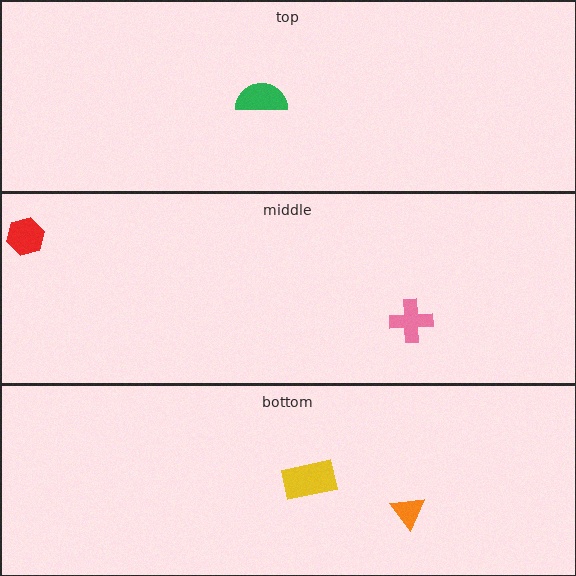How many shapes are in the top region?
1.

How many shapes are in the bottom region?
2.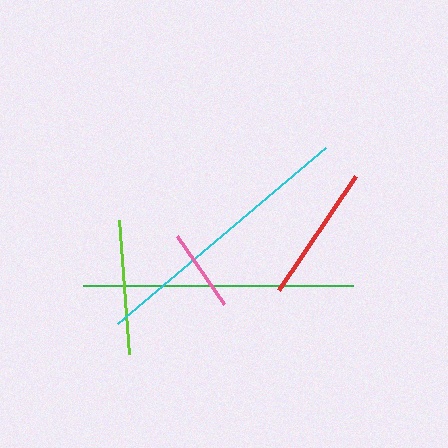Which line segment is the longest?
The cyan line is the longest at approximately 272 pixels.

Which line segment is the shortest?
The pink line is the shortest at approximately 83 pixels.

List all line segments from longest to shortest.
From longest to shortest: cyan, green, red, lime, pink.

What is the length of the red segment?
The red segment is approximately 138 pixels long.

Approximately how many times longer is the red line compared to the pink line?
The red line is approximately 1.7 times the length of the pink line.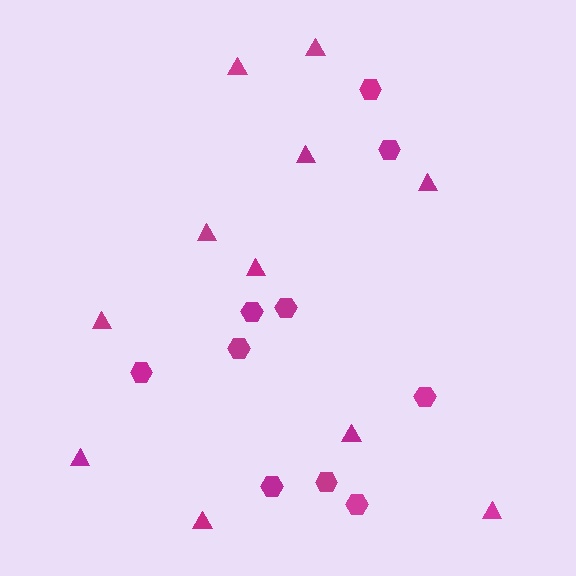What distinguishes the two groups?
There are 2 groups: one group of triangles (11) and one group of hexagons (10).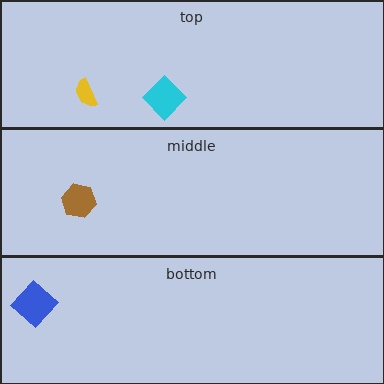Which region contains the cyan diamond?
The top region.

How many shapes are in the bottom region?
1.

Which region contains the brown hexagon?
The middle region.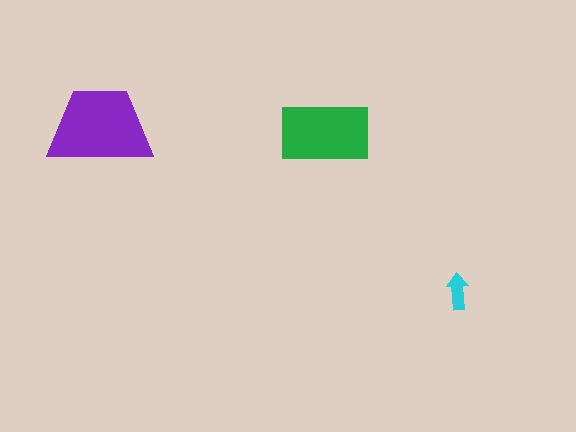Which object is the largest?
The purple trapezoid.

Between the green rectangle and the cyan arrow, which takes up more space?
The green rectangle.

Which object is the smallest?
The cyan arrow.